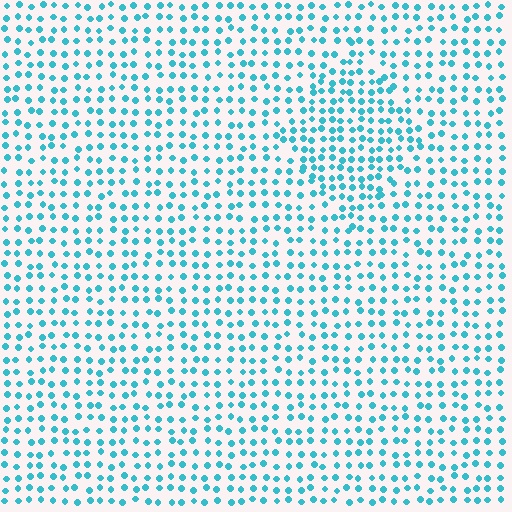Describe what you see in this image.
The image contains small cyan elements arranged at two different densities. A diamond-shaped region is visible where the elements are more densely packed than the surrounding area.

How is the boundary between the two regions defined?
The boundary is defined by a change in element density (approximately 1.5x ratio). All elements are the same color, size, and shape.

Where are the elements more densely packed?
The elements are more densely packed inside the diamond boundary.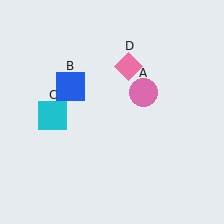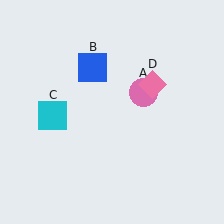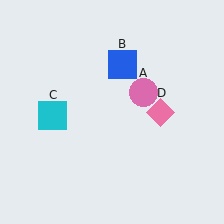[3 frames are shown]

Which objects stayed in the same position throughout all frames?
Pink circle (object A) and cyan square (object C) remained stationary.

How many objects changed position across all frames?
2 objects changed position: blue square (object B), pink diamond (object D).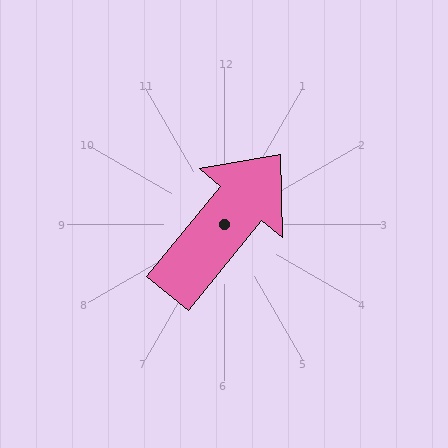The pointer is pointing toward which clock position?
Roughly 1 o'clock.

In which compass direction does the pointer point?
Northeast.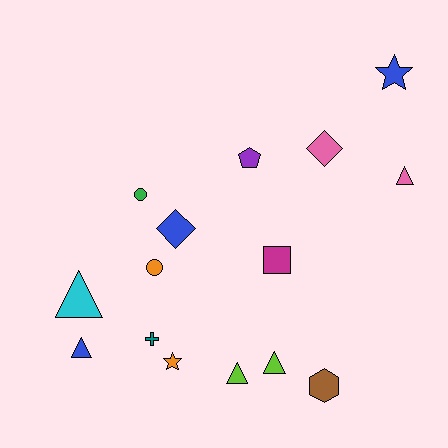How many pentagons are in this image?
There is 1 pentagon.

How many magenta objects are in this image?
There is 1 magenta object.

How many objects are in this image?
There are 15 objects.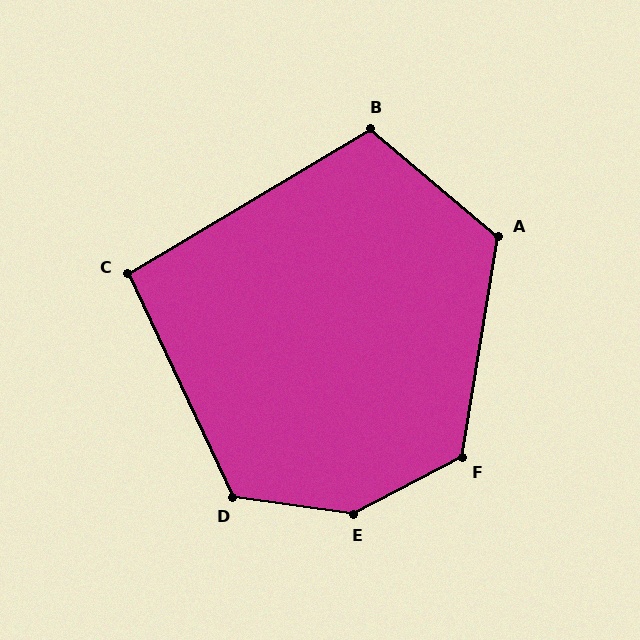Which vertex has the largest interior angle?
E, at approximately 144 degrees.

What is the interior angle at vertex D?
Approximately 123 degrees (obtuse).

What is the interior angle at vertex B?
Approximately 109 degrees (obtuse).